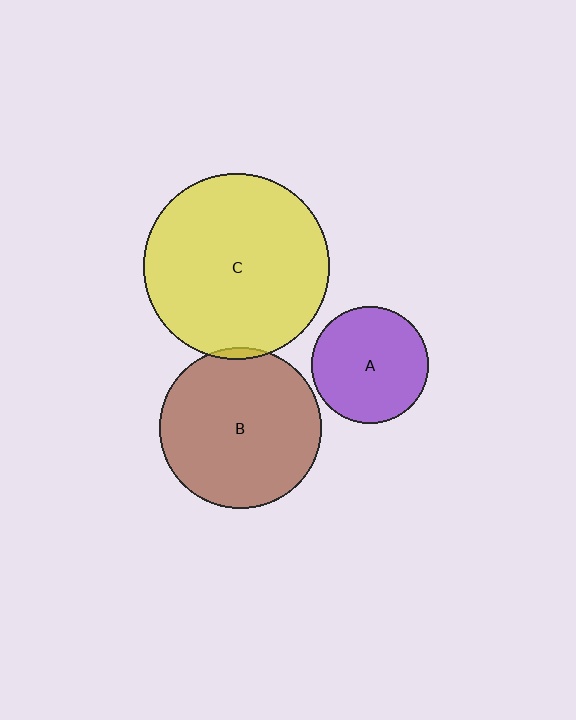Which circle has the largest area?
Circle C (yellow).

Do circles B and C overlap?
Yes.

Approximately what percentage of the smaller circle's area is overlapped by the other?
Approximately 5%.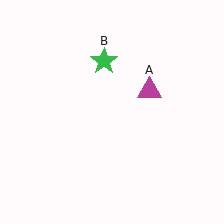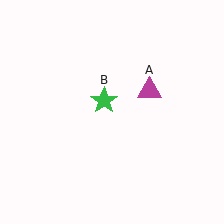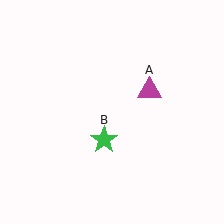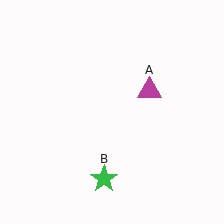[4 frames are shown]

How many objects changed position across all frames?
1 object changed position: green star (object B).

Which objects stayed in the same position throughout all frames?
Magenta triangle (object A) remained stationary.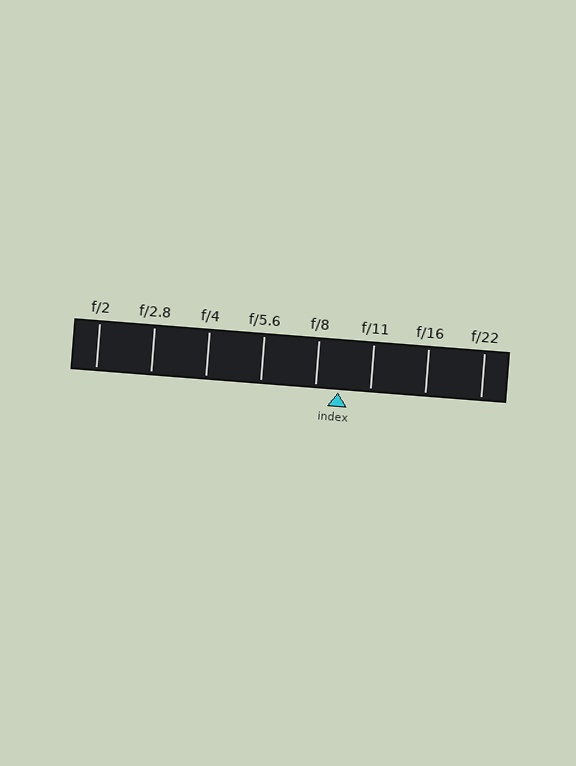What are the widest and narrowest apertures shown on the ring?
The widest aperture shown is f/2 and the narrowest is f/22.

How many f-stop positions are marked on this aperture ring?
There are 8 f-stop positions marked.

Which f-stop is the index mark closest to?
The index mark is closest to f/8.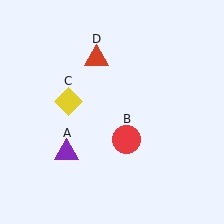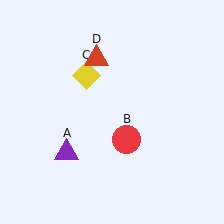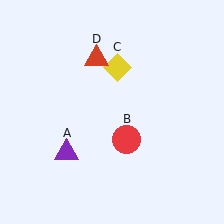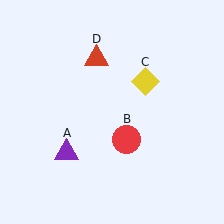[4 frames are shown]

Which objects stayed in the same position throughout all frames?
Purple triangle (object A) and red circle (object B) and red triangle (object D) remained stationary.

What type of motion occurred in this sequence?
The yellow diamond (object C) rotated clockwise around the center of the scene.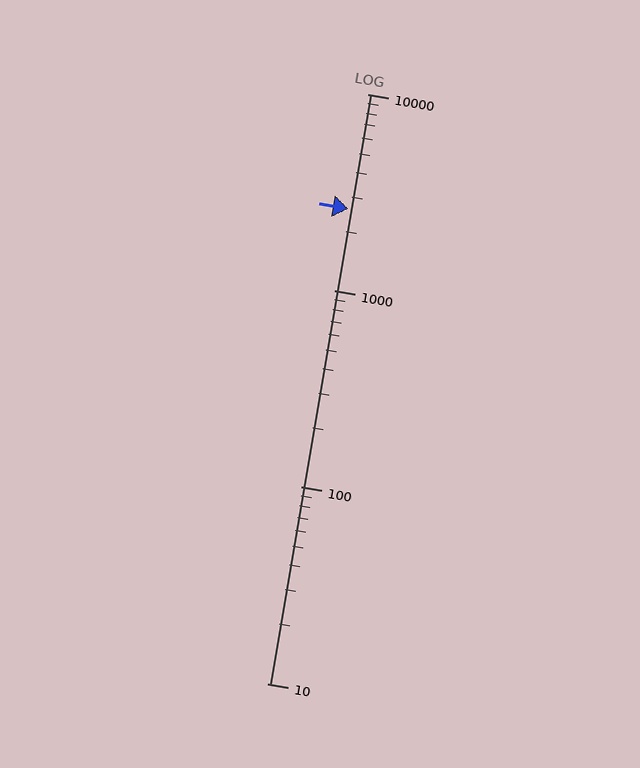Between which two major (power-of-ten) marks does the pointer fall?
The pointer is between 1000 and 10000.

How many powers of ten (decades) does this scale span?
The scale spans 3 decades, from 10 to 10000.